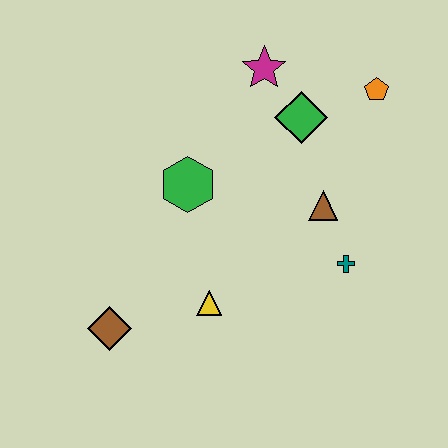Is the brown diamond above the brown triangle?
No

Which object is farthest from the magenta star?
The brown diamond is farthest from the magenta star.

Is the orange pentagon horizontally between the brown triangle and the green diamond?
No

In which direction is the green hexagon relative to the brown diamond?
The green hexagon is above the brown diamond.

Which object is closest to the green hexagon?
The yellow triangle is closest to the green hexagon.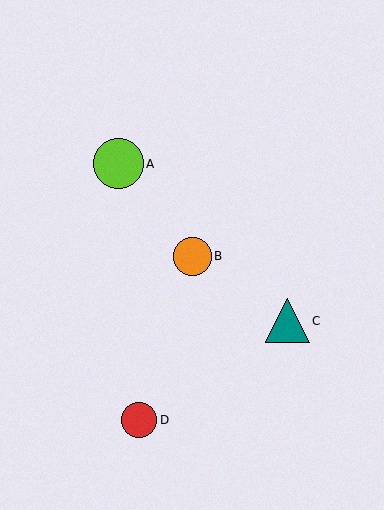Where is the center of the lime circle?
The center of the lime circle is at (119, 164).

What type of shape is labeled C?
Shape C is a teal triangle.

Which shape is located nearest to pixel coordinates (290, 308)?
The teal triangle (labeled C) at (287, 321) is nearest to that location.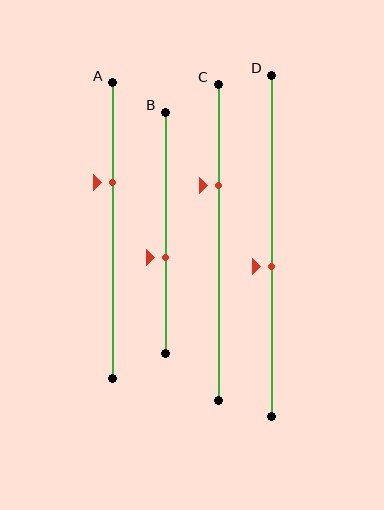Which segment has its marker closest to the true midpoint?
Segment D has its marker closest to the true midpoint.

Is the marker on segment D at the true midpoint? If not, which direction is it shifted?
No, the marker on segment D is shifted downward by about 6% of the segment length.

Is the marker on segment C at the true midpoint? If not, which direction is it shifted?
No, the marker on segment C is shifted upward by about 18% of the segment length.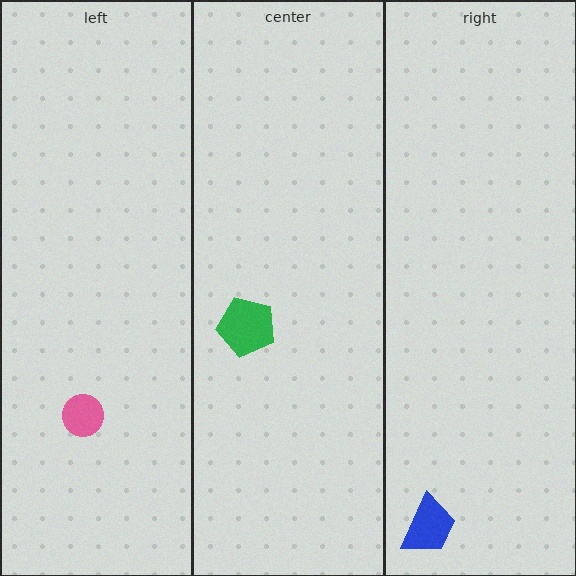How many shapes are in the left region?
1.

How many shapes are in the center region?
1.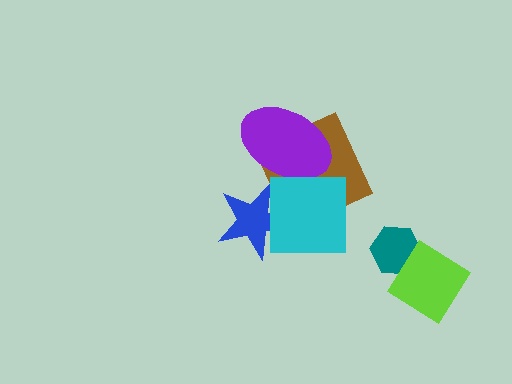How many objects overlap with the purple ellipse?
2 objects overlap with the purple ellipse.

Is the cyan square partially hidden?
No, no other shape covers it.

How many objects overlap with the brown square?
2 objects overlap with the brown square.